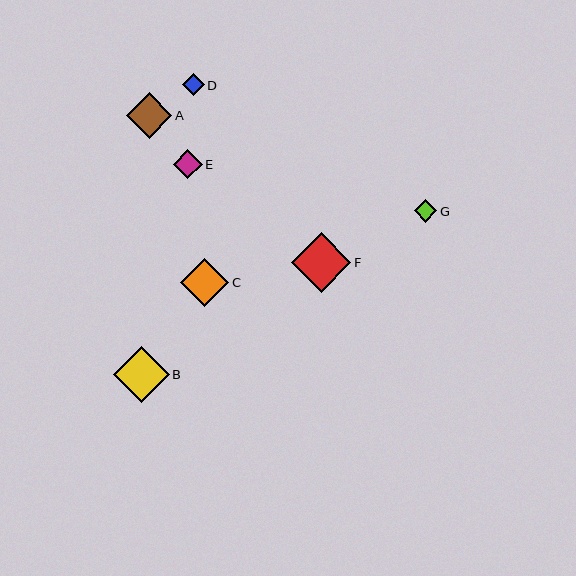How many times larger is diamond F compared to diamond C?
Diamond F is approximately 1.2 times the size of diamond C.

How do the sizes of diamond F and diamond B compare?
Diamond F and diamond B are approximately the same size.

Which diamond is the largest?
Diamond F is the largest with a size of approximately 59 pixels.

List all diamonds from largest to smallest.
From largest to smallest: F, B, C, A, E, G, D.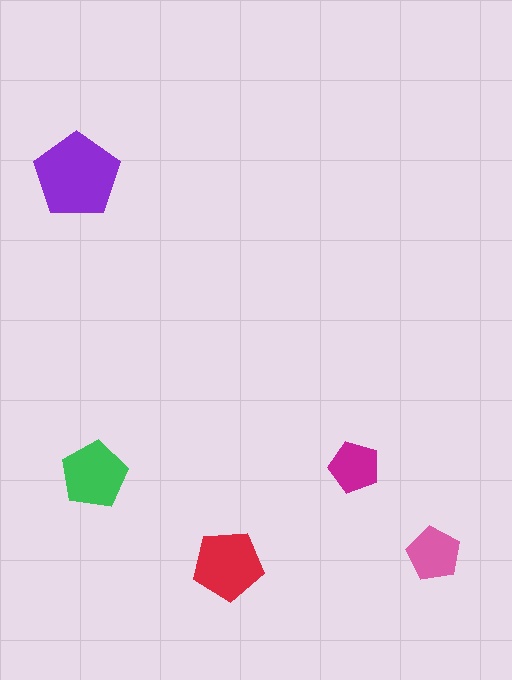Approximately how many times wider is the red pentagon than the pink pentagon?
About 1.5 times wider.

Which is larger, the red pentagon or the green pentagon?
The red one.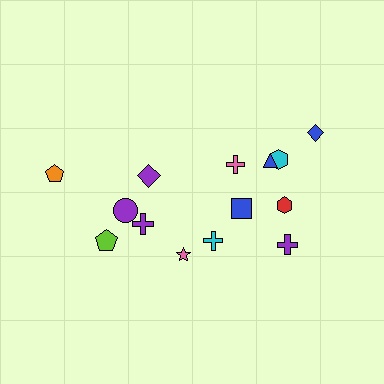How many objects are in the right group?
There are 8 objects.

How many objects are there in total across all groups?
There are 14 objects.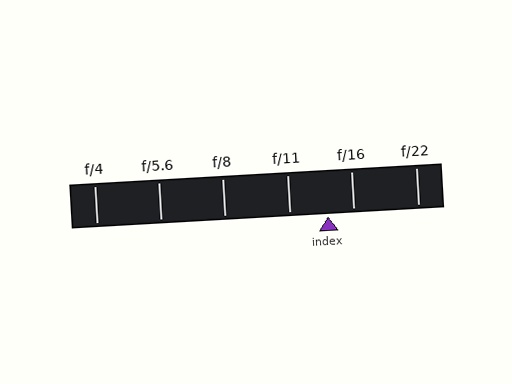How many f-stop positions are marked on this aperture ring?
There are 6 f-stop positions marked.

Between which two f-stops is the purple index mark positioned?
The index mark is between f/11 and f/16.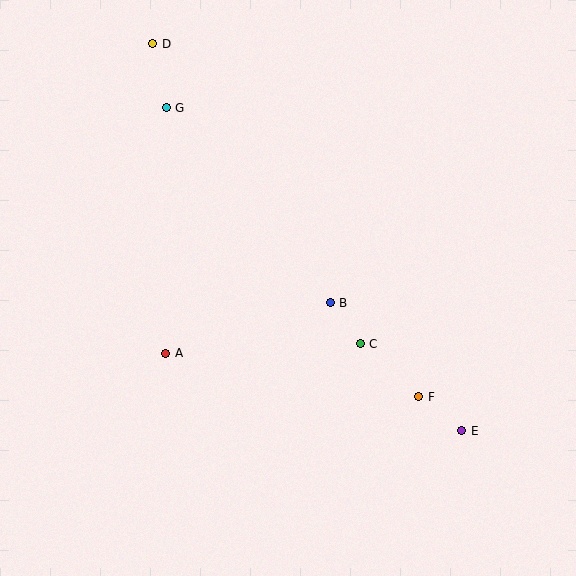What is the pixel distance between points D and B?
The distance between D and B is 314 pixels.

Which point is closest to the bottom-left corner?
Point A is closest to the bottom-left corner.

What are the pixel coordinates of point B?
Point B is at (330, 303).